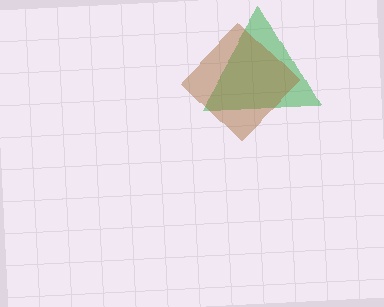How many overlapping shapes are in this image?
There are 2 overlapping shapes in the image.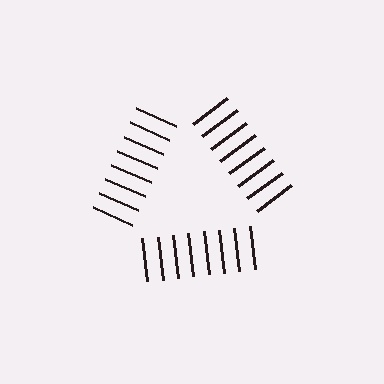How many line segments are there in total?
24 — 8 along each of the 3 edges.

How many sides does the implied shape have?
3 sides — the line-ends trace a triangle.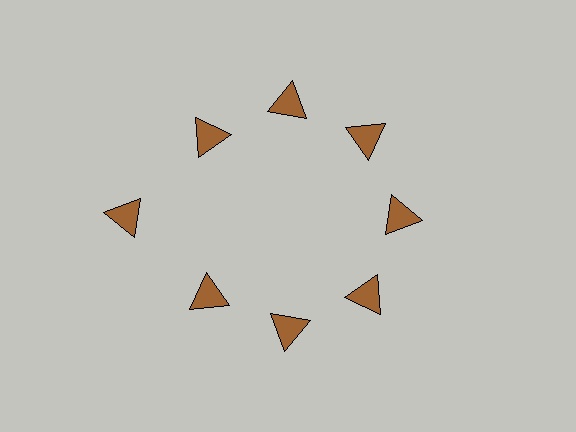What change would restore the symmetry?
The symmetry would be restored by moving it inward, back onto the ring so that all 8 triangles sit at equal angles and equal distance from the center.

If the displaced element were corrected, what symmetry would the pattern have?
It would have 8-fold rotational symmetry — the pattern would map onto itself every 45 degrees.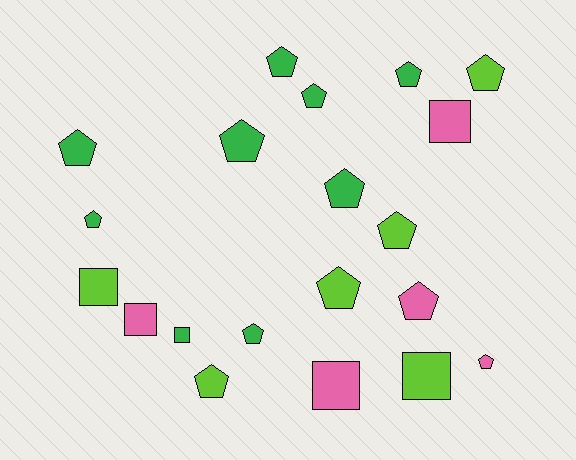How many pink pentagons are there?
There are 2 pink pentagons.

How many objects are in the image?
There are 20 objects.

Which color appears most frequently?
Green, with 9 objects.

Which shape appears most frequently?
Pentagon, with 14 objects.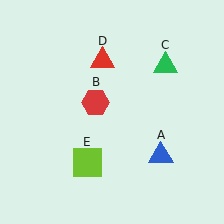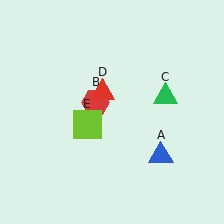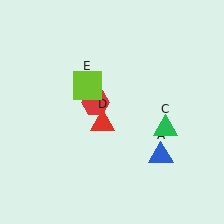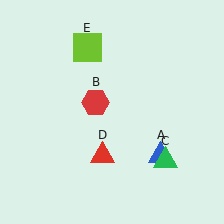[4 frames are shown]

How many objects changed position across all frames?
3 objects changed position: green triangle (object C), red triangle (object D), lime square (object E).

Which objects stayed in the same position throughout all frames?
Blue triangle (object A) and red hexagon (object B) remained stationary.